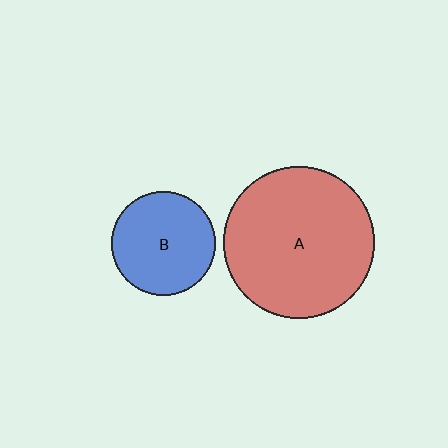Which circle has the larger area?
Circle A (red).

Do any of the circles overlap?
No, none of the circles overlap.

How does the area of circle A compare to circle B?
Approximately 2.1 times.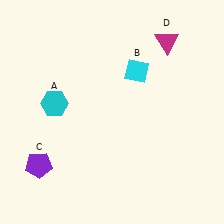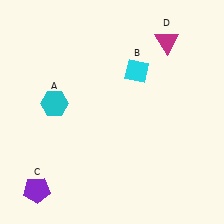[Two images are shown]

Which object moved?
The purple pentagon (C) moved down.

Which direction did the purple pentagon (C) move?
The purple pentagon (C) moved down.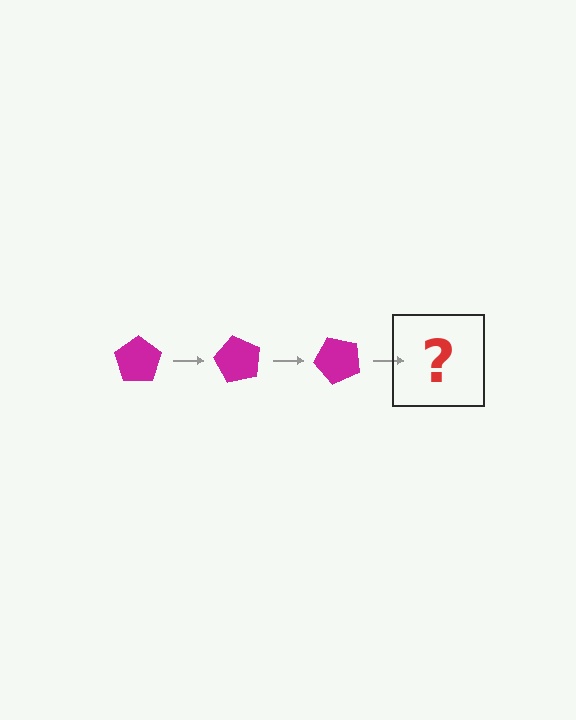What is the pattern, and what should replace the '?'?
The pattern is that the pentagon rotates 60 degrees each step. The '?' should be a magenta pentagon rotated 180 degrees.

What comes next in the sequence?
The next element should be a magenta pentagon rotated 180 degrees.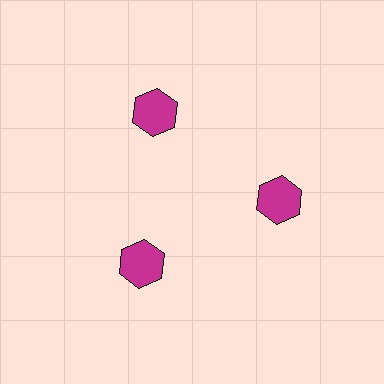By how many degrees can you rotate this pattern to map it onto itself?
The pattern maps onto itself every 120 degrees of rotation.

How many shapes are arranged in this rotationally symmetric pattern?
There are 3 shapes, arranged in 3 groups of 1.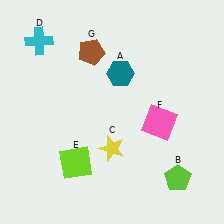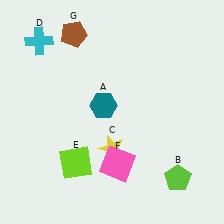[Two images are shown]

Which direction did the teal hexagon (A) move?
The teal hexagon (A) moved down.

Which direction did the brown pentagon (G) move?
The brown pentagon (G) moved up.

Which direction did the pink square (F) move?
The pink square (F) moved left.